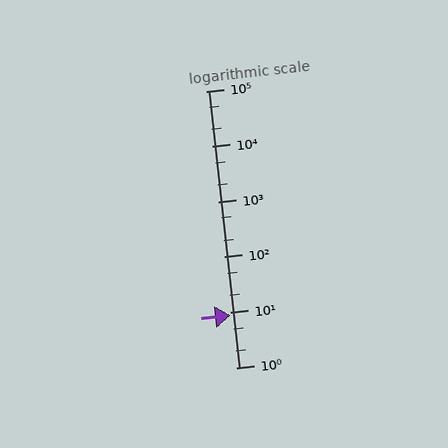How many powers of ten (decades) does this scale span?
The scale spans 5 decades, from 1 to 100000.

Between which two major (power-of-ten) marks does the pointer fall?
The pointer is between 1 and 10.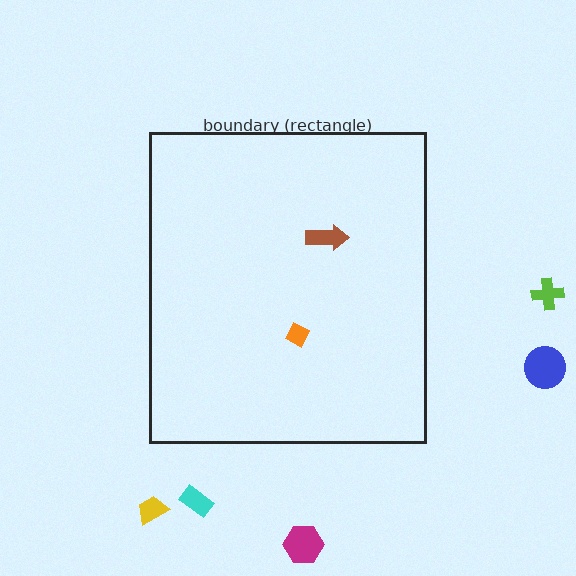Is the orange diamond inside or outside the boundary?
Inside.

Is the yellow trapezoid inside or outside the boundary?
Outside.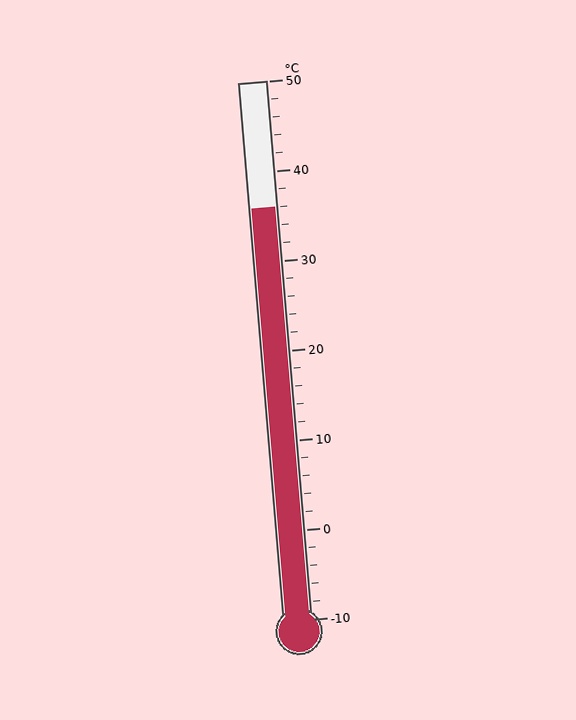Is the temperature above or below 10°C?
The temperature is above 10°C.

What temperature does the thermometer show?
The thermometer shows approximately 36°C.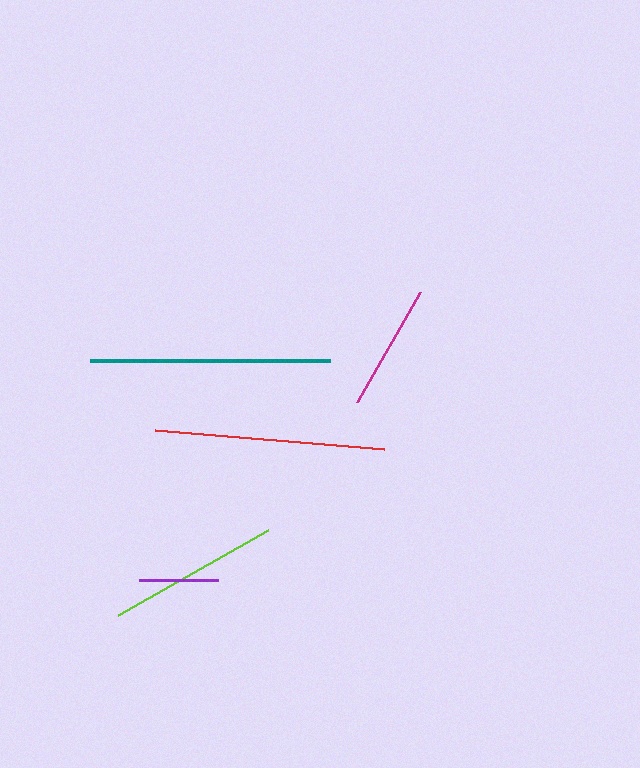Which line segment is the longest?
The teal line is the longest at approximately 240 pixels.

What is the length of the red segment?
The red segment is approximately 229 pixels long.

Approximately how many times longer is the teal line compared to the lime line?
The teal line is approximately 1.4 times the length of the lime line.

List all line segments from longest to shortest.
From longest to shortest: teal, red, lime, magenta, purple.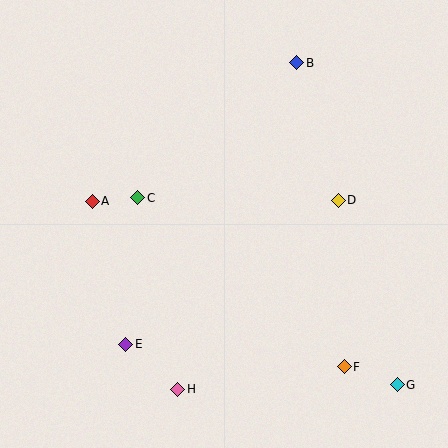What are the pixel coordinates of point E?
Point E is at (125, 344).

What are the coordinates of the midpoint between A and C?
The midpoint between A and C is at (115, 199).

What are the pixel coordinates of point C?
Point C is at (138, 198).